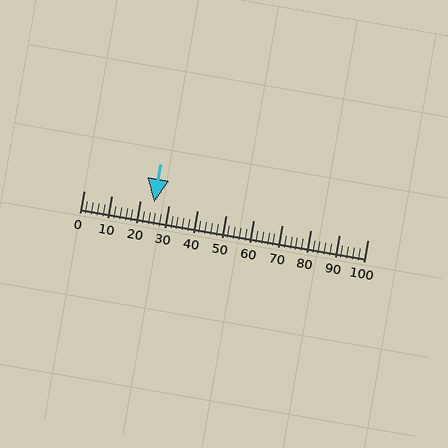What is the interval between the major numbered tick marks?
The major tick marks are spaced 10 units apart.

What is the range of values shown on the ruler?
The ruler shows values from 0 to 100.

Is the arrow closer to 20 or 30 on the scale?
The arrow is closer to 20.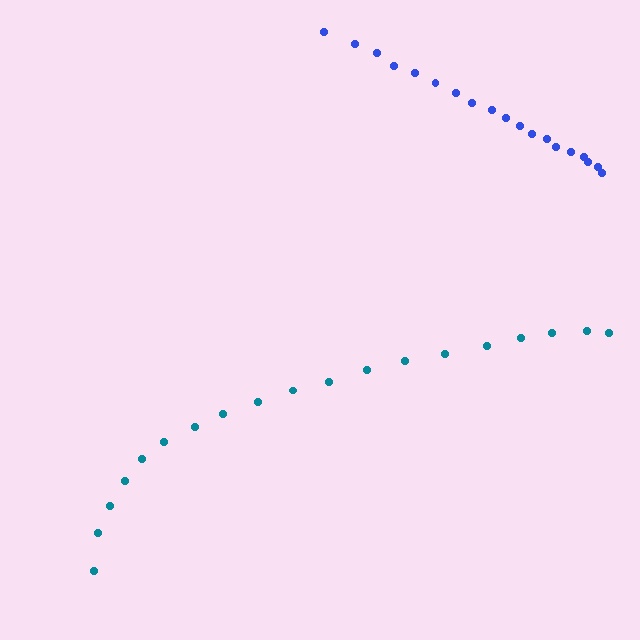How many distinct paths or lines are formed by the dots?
There are 2 distinct paths.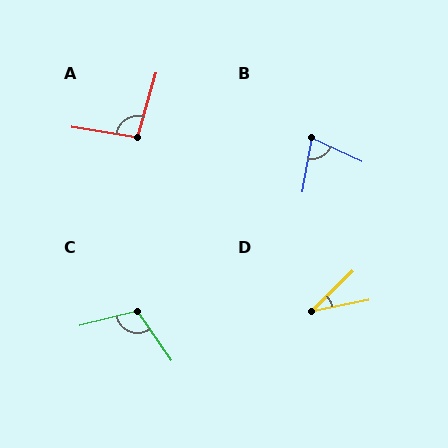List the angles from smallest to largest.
D (33°), B (75°), A (97°), C (111°).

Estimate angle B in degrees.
Approximately 75 degrees.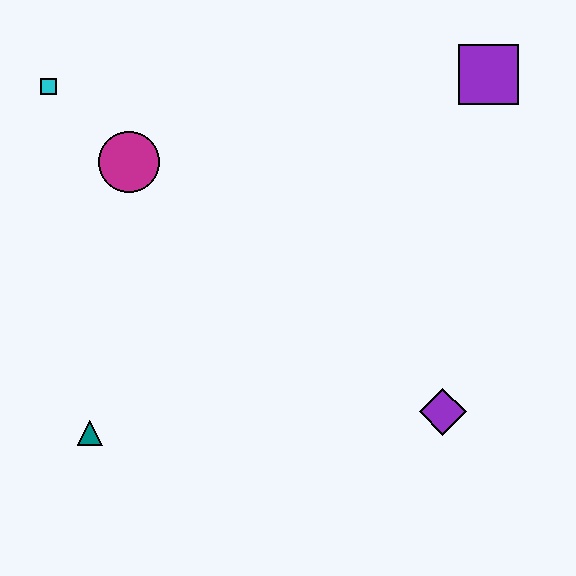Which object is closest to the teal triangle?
The magenta circle is closest to the teal triangle.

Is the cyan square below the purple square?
Yes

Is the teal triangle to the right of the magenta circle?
No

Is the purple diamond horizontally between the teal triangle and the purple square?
Yes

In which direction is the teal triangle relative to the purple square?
The teal triangle is to the left of the purple square.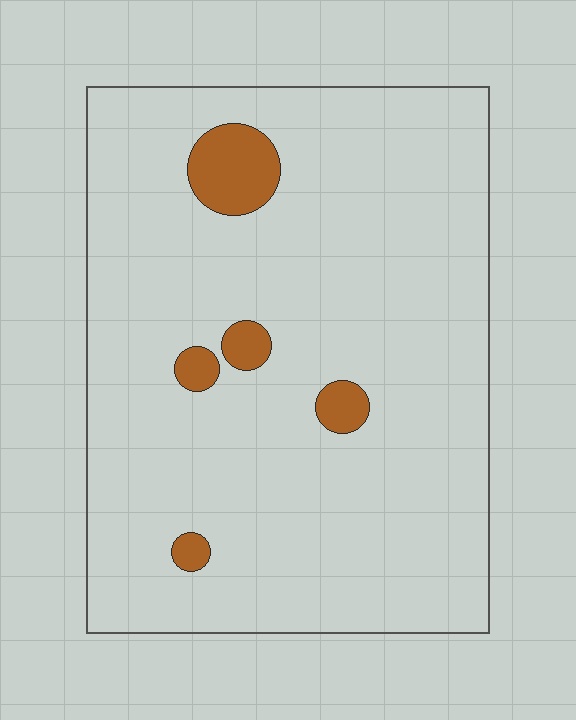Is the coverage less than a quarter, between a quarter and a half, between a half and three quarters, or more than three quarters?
Less than a quarter.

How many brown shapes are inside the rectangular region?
5.